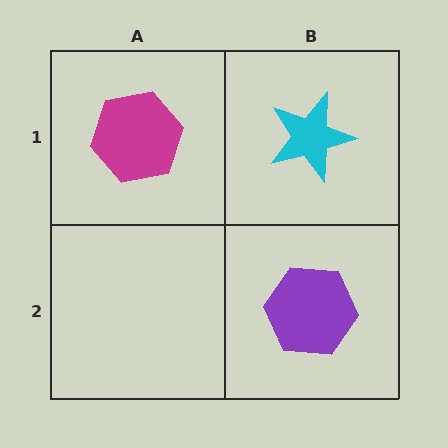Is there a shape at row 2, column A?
No, that cell is empty.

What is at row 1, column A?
A magenta hexagon.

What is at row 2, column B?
A purple hexagon.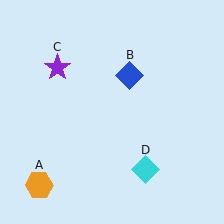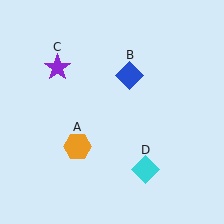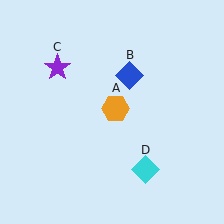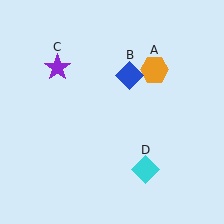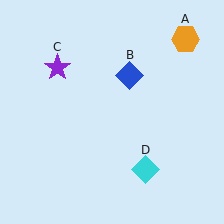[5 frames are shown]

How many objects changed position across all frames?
1 object changed position: orange hexagon (object A).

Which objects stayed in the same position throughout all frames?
Blue diamond (object B) and purple star (object C) and cyan diamond (object D) remained stationary.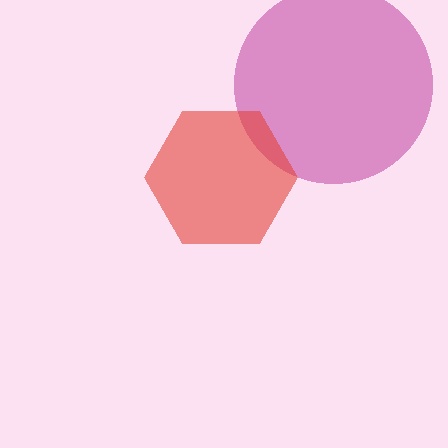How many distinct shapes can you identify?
There are 2 distinct shapes: a magenta circle, a red hexagon.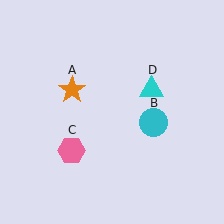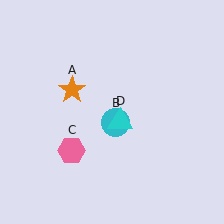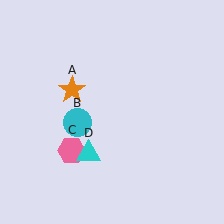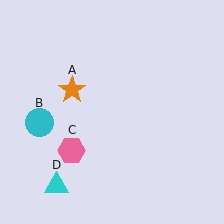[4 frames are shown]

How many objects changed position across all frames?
2 objects changed position: cyan circle (object B), cyan triangle (object D).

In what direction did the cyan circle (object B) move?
The cyan circle (object B) moved left.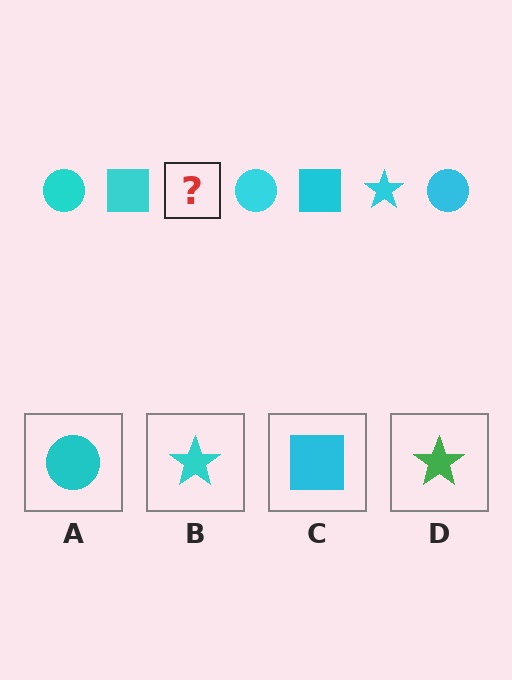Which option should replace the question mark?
Option B.